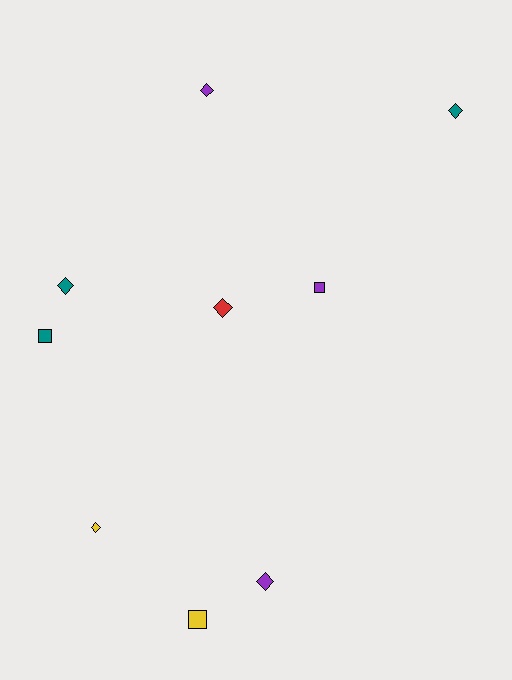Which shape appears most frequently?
Diamond, with 6 objects.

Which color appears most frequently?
Teal, with 3 objects.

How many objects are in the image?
There are 9 objects.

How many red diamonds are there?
There is 1 red diamond.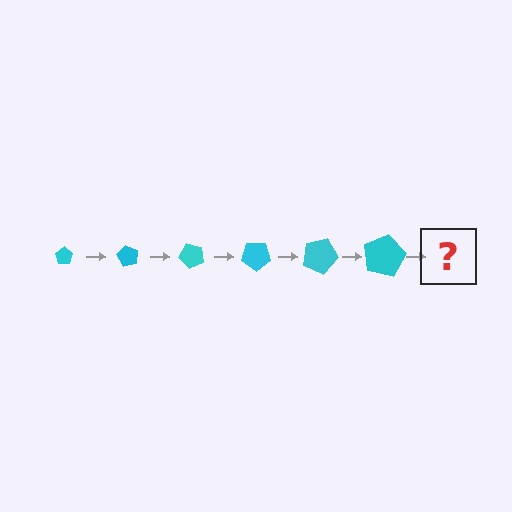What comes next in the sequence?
The next element should be a pentagon, larger than the previous one and rotated 360 degrees from the start.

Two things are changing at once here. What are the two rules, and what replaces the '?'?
The two rules are that the pentagon grows larger each step and it rotates 60 degrees each step. The '?' should be a pentagon, larger than the previous one and rotated 360 degrees from the start.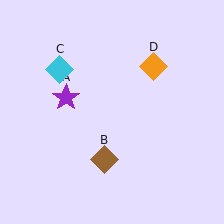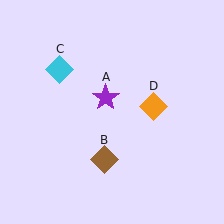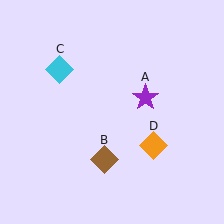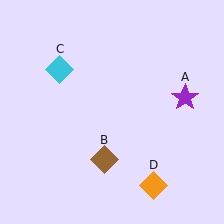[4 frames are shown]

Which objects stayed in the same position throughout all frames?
Brown diamond (object B) and cyan diamond (object C) remained stationary.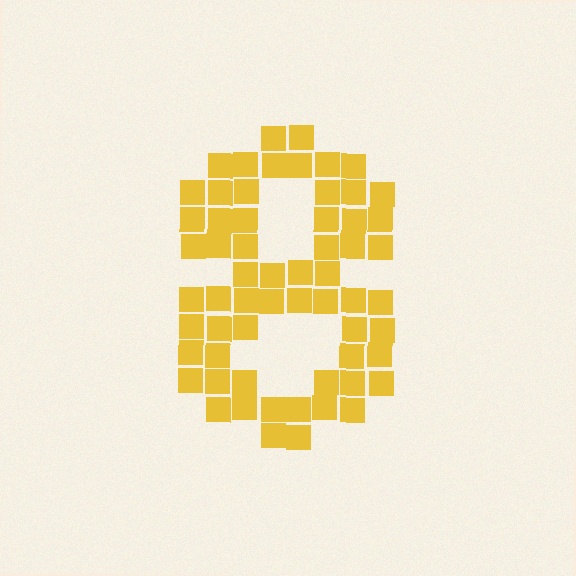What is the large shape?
The large shape is the digit 8.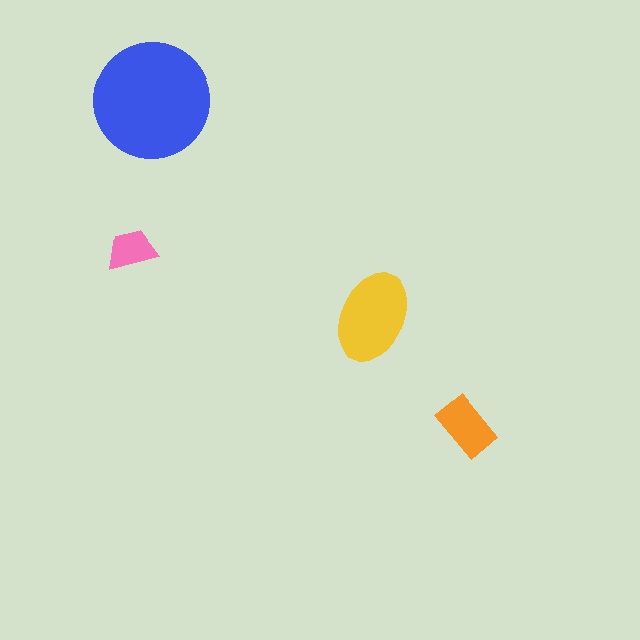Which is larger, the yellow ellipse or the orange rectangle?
The yellow ellipse.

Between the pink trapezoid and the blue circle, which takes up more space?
The blue circle.